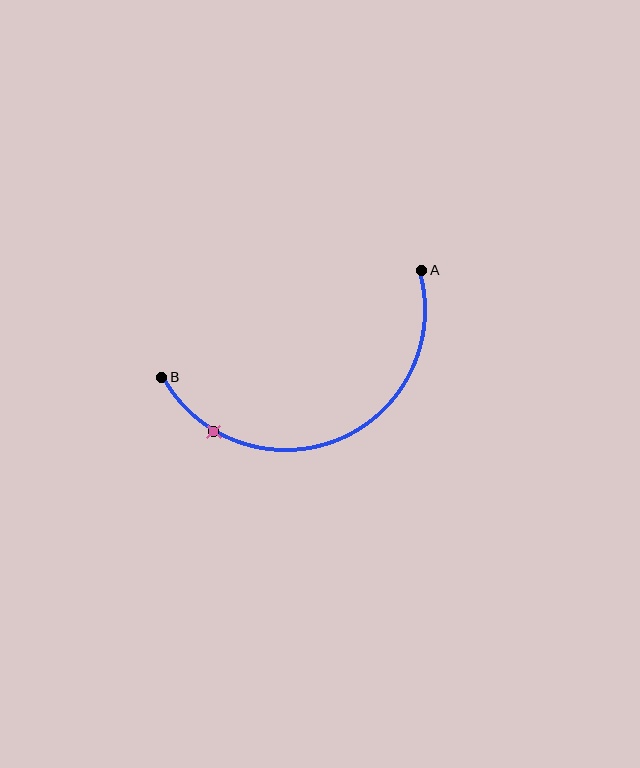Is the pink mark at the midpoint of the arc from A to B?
No. The pink mark lies on the arc but is closer to endpoint B. The arc midpoint would be at the point on the curve equidistant along the arc from both A and B.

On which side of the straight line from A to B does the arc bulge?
The arc bulges below the straight line connecting A and B.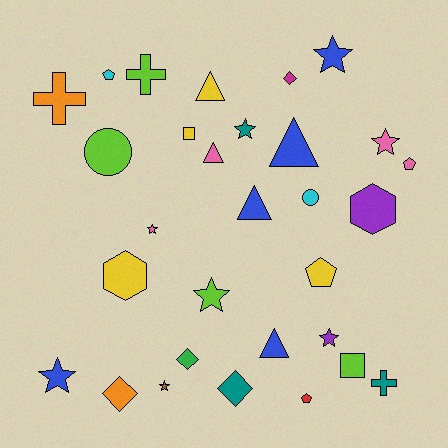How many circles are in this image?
There are 2 circles.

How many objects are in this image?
There are 30 objects.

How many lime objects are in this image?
There are 4 lime objects.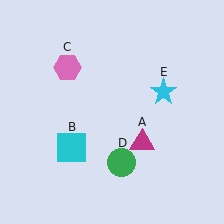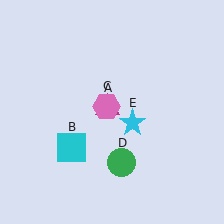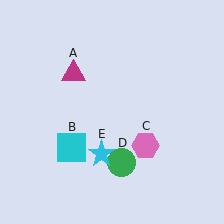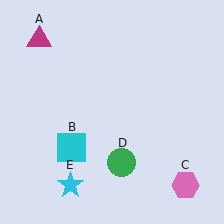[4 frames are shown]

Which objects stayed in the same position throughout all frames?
Cyan square (object B) and green circle (object D) remained stationary.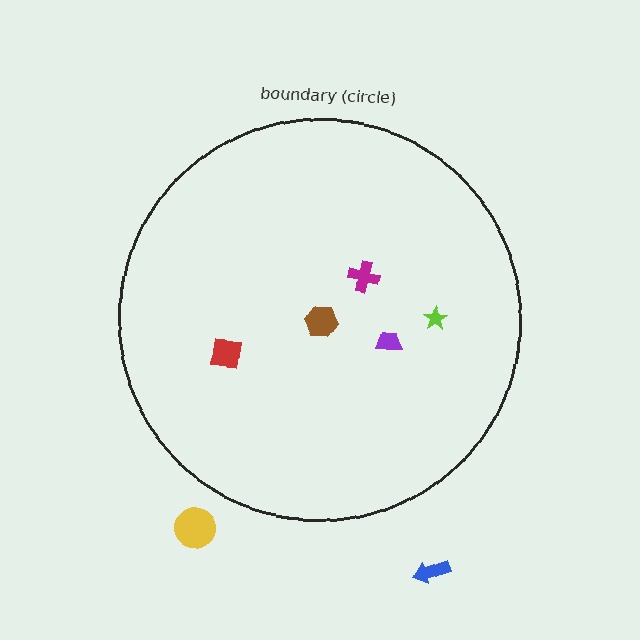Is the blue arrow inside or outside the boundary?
Outside.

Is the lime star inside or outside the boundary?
Inside.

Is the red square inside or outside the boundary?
Inside.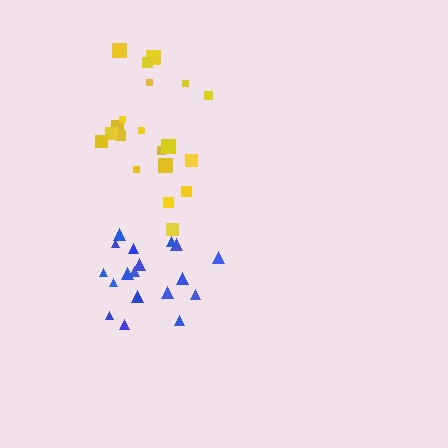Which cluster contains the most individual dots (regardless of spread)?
Yellow (20).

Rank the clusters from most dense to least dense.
yellow, blue.